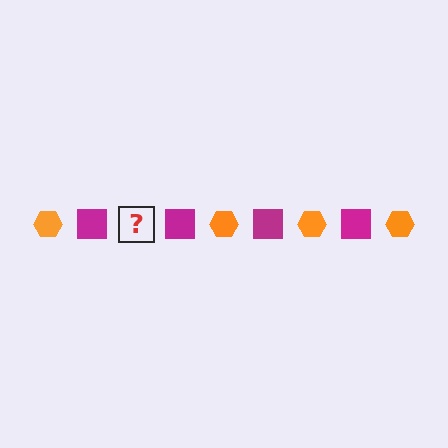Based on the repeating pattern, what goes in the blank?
The blank should be an orange hexagon.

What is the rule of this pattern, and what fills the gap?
The rule is that the pattern alternates between orange hexagon and magenta square. The gap should be filled with an orange hexagon.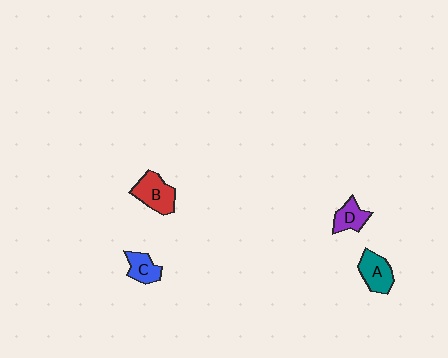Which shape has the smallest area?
Shape C (blue).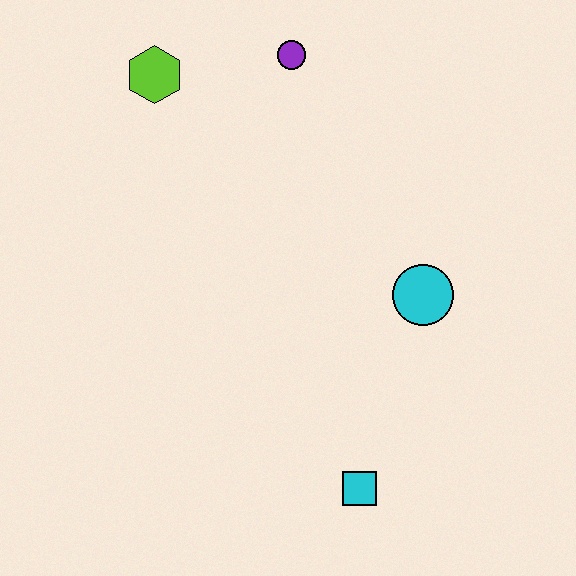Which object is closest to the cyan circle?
The cyan square is closest to the cyan circle.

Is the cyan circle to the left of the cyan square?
No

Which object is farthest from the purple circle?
The cyan square is farthest from the purple circle.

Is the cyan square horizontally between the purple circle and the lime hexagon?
No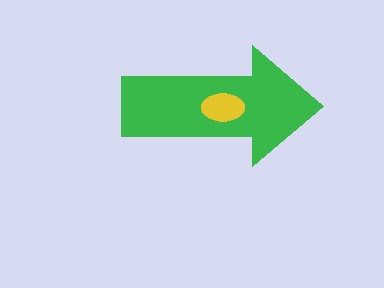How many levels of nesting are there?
2.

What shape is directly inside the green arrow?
The yellow ellipse.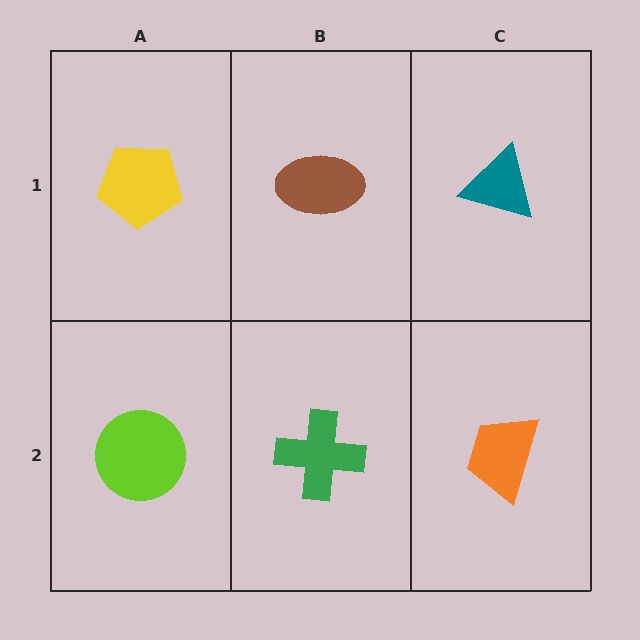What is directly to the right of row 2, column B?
An orange trapezoid.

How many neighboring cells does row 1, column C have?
2.